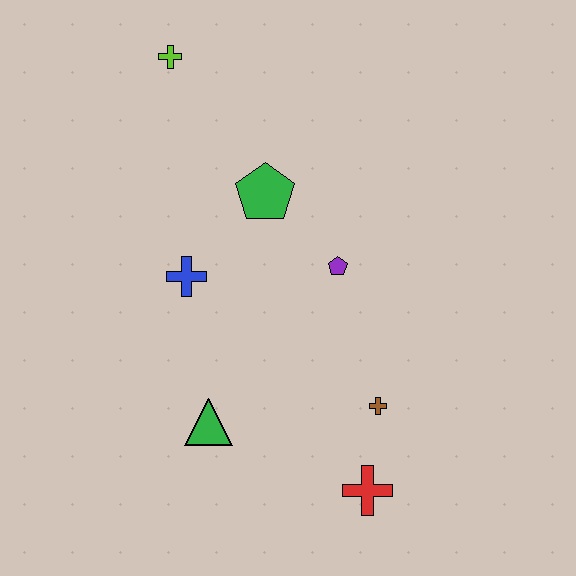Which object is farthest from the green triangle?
The lime cross is farthest from the green triangle.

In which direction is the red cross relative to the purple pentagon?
The red cross is below the purple pentagon.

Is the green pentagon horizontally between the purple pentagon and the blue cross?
Yes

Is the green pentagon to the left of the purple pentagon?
Yes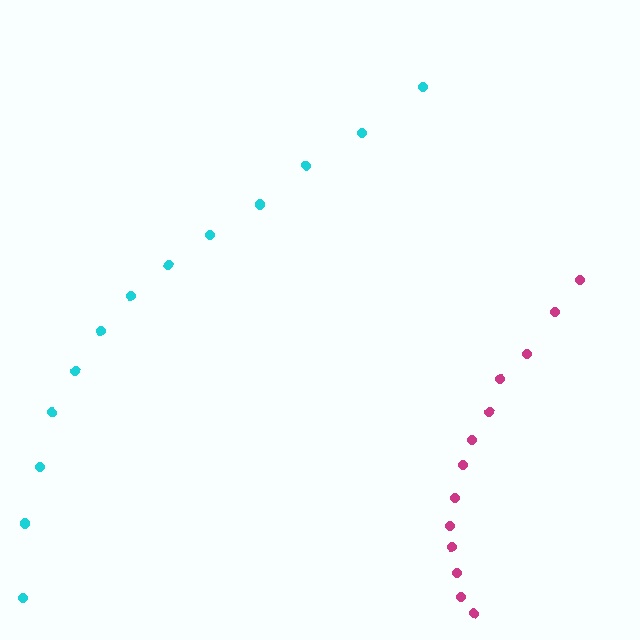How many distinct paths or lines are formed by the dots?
There are 2 distinct paths.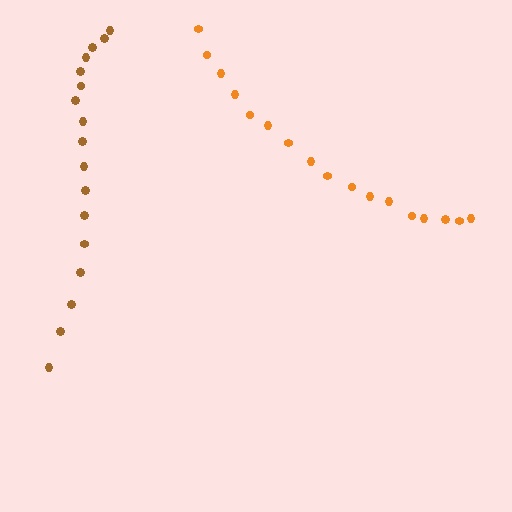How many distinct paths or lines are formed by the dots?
There are 2 distinct paths.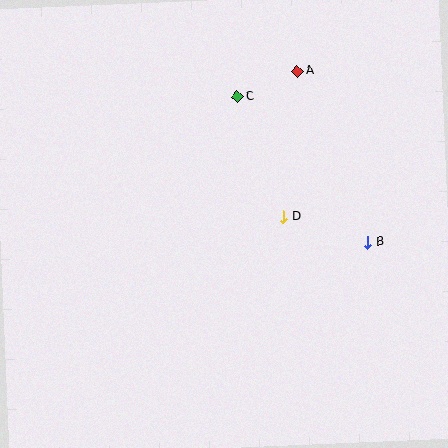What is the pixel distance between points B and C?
The distance between B and C is 195 pixels.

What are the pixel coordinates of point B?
Point B is at (368, 242).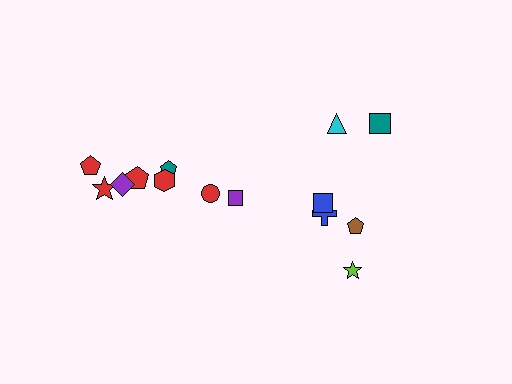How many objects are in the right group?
There are 6 objects.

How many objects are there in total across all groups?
There are 14 objects.